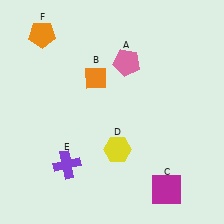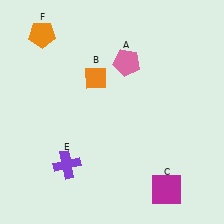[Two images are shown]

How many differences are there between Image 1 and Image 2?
There is 1 difference between the two images.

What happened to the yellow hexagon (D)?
The yellow hexagon (D) was removed in Image 2. It was in the bottom-right area of Image 1.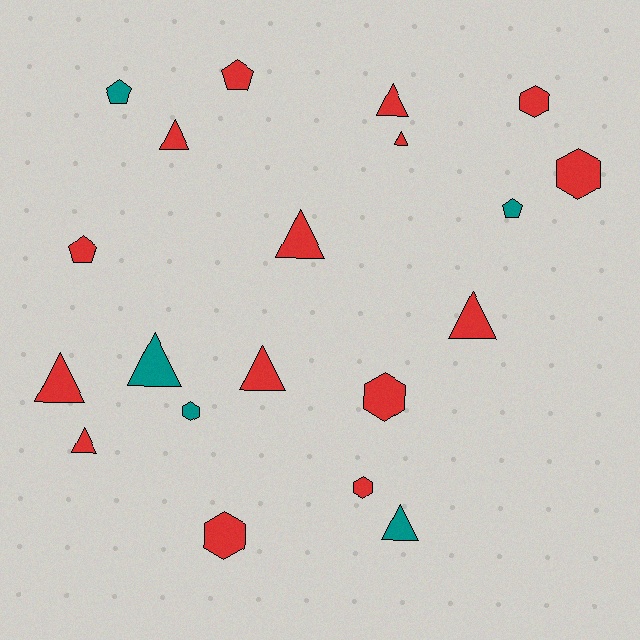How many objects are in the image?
There are 20 objects.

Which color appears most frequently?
Red, with 15 objects.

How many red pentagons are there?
There are 2 red pentagons.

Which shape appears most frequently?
Triangle, with 10 objects.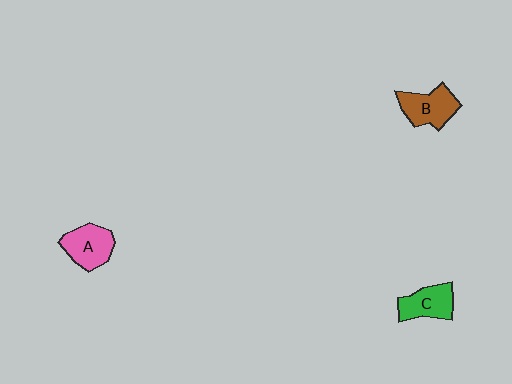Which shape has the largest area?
Shape B (brown).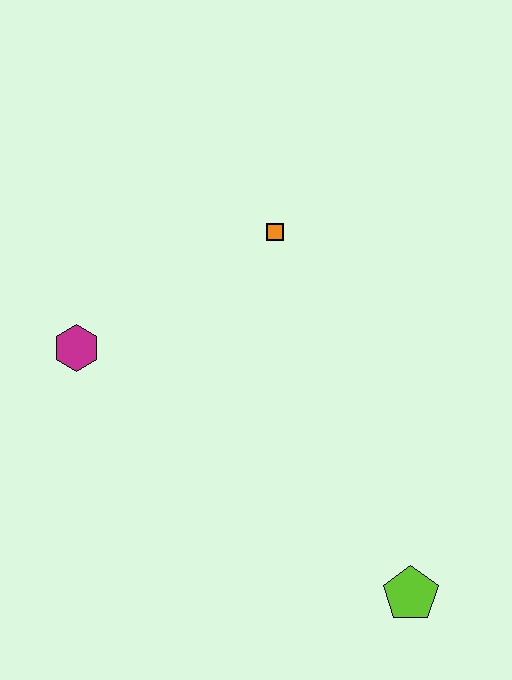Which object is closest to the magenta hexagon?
The orange square is closest to the magenta hexagon.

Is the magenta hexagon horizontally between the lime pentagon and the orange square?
No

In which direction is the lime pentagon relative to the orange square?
The lime pentagon is below the orange square.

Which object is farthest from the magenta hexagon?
The lime pentagon is farthest from the magenta hexagon.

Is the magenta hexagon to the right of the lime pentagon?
No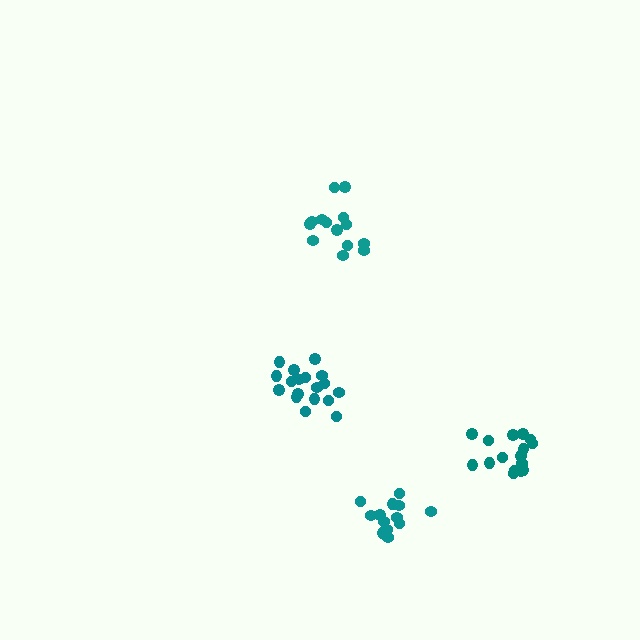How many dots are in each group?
Group 1: 14 dots, Group 2: 14 dots, Group 3: 18 dots, Group 4: 16 dots (62 total).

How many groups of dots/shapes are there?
There are 4 groups.